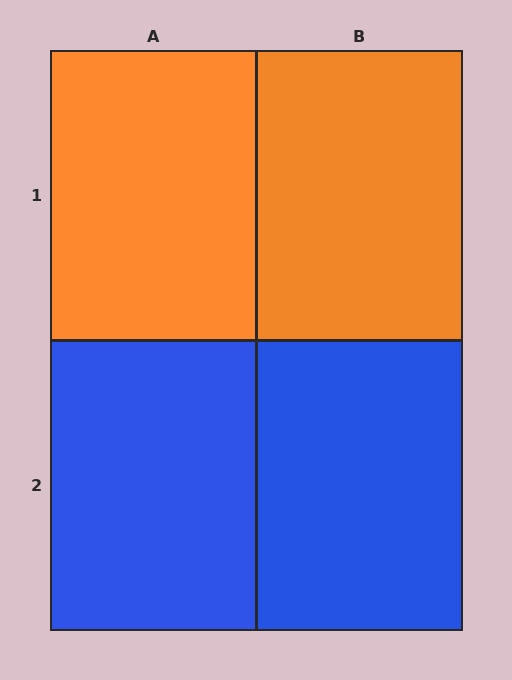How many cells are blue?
2 cells are blue.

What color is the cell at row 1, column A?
Orange.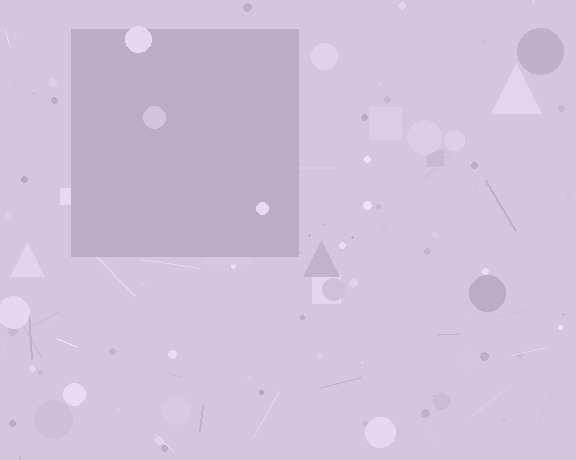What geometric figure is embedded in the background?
A square is embedded in the background.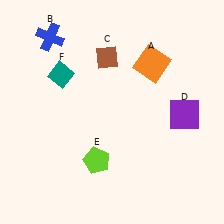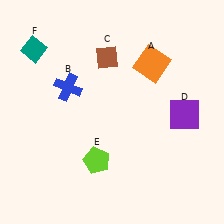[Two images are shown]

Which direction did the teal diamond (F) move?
The teal diamond (F) moved left.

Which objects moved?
The objects that moved are: the blue cross (B), the teal diamond (F).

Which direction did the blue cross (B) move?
The blue cross (B) moved down.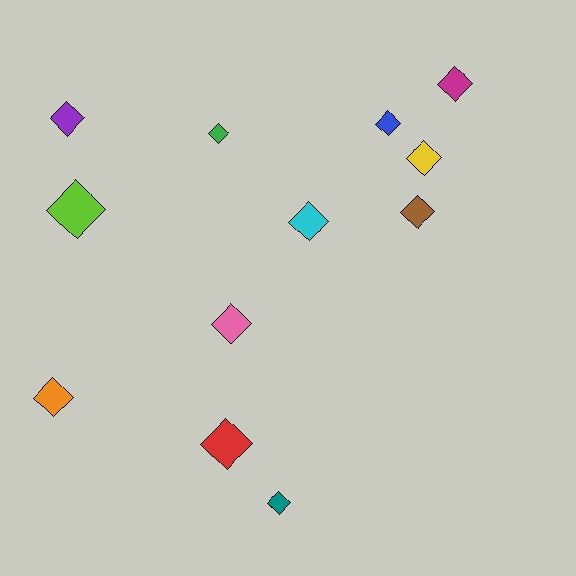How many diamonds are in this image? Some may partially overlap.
There are 12 diamonds.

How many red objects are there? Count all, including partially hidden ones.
There is 1 red object.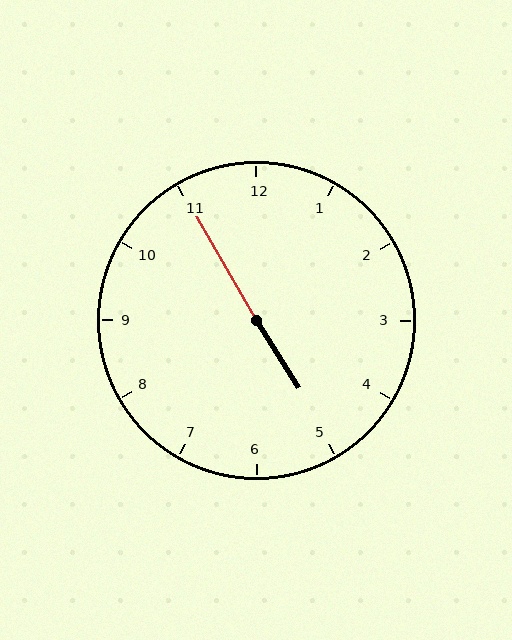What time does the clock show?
4:55.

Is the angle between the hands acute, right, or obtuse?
It is obtuse.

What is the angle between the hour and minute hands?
Approximately 178 degrees.